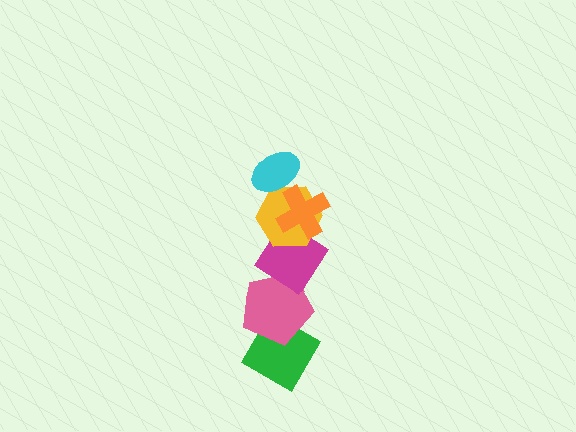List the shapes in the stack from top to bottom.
From top to bottom: the cyan ellipse, the orange cross, the yellow hexagon, the magenta diamond, the pink pentagon, the green diamond.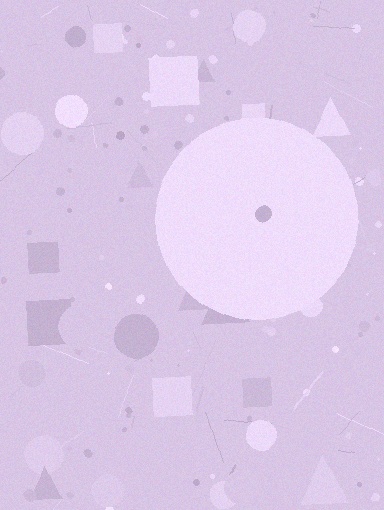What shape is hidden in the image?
A circle is hidden in the image.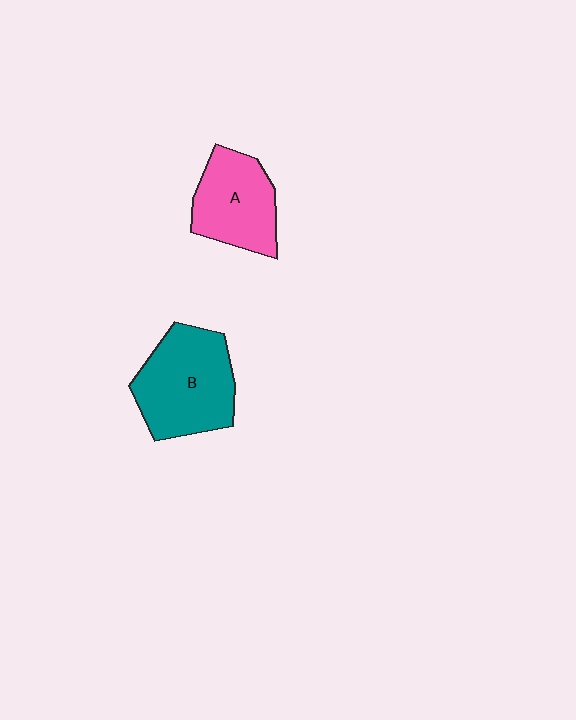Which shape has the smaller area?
Shape A (pink).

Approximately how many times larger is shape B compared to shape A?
Approximately 1.3 times.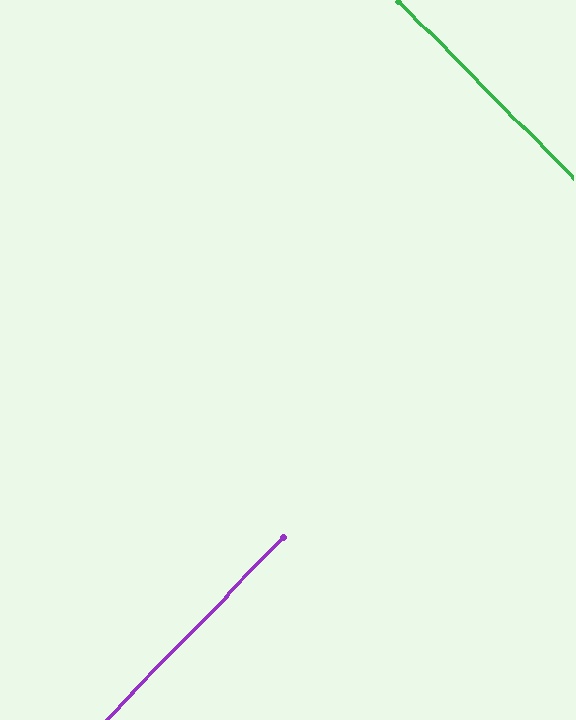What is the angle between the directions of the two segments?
Approximately 89 degrees.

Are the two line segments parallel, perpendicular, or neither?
Perpendicular — they meet at approximately 89°.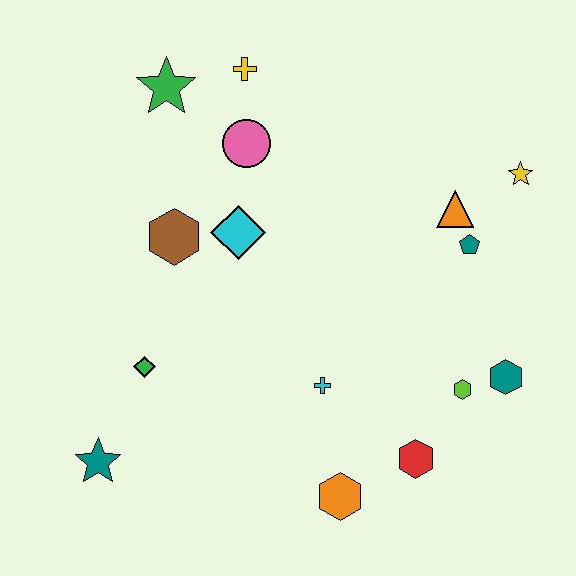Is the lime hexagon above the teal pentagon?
No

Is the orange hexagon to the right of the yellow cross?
Yes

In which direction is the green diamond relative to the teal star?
The green diamond is above the teal star.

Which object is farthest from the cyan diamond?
The teal hexagon is farthest from the cyan diamond.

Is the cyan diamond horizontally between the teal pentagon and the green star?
Yes